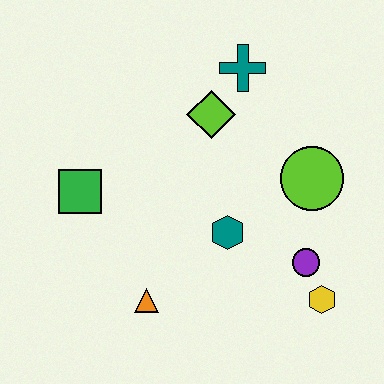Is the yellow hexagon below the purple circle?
Yes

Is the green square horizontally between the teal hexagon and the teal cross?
No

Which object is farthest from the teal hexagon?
The teal cross is farthest from the teal hexagon.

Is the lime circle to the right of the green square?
Yes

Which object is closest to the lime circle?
The purple circle is closest to the lime circle.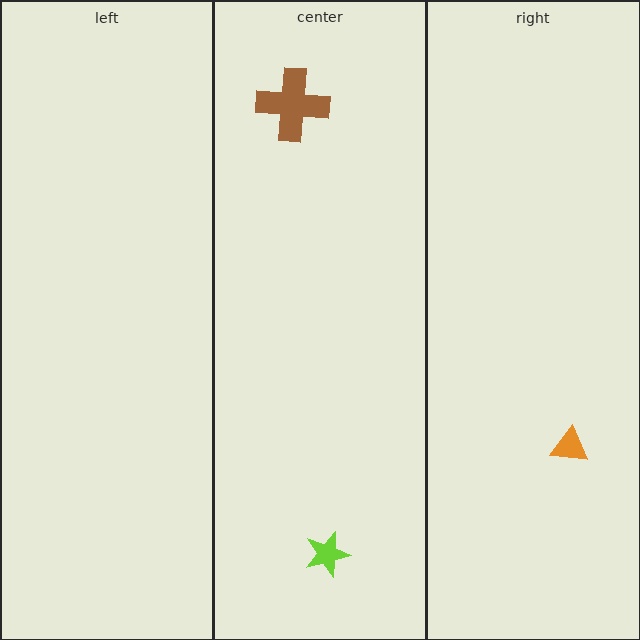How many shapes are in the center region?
2.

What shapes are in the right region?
The orange triangle.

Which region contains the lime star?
The center region.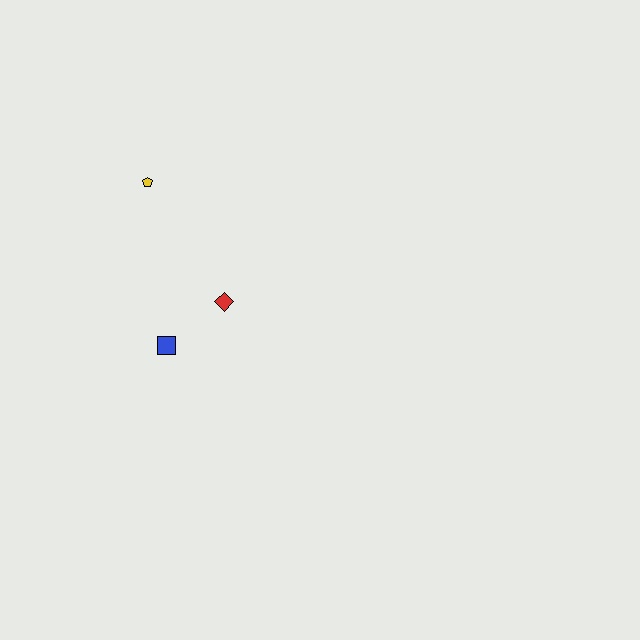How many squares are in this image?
There is 1 square.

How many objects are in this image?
There are 3 objects.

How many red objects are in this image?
There is 1 red object.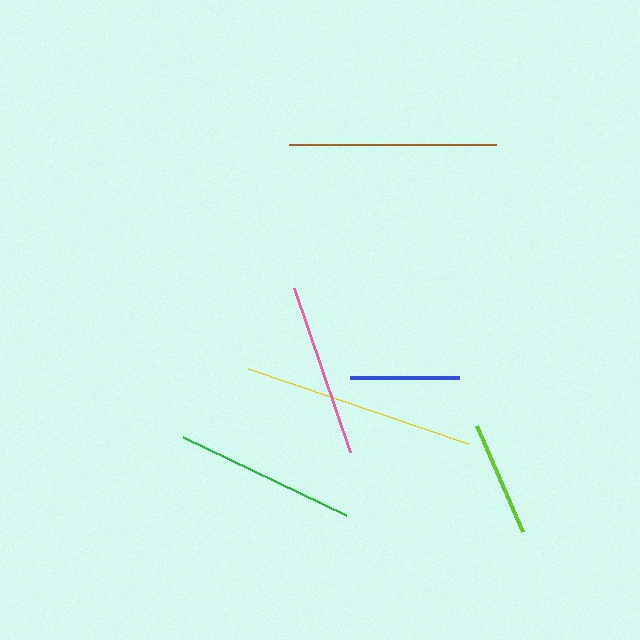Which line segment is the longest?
The yellow line is the longest at approximately 232 pixels.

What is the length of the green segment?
The green segment is approximately 180 pixels long.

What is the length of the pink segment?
The pink segment is approximately 174 pixels long.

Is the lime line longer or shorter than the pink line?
The pink line is longer than the lime line.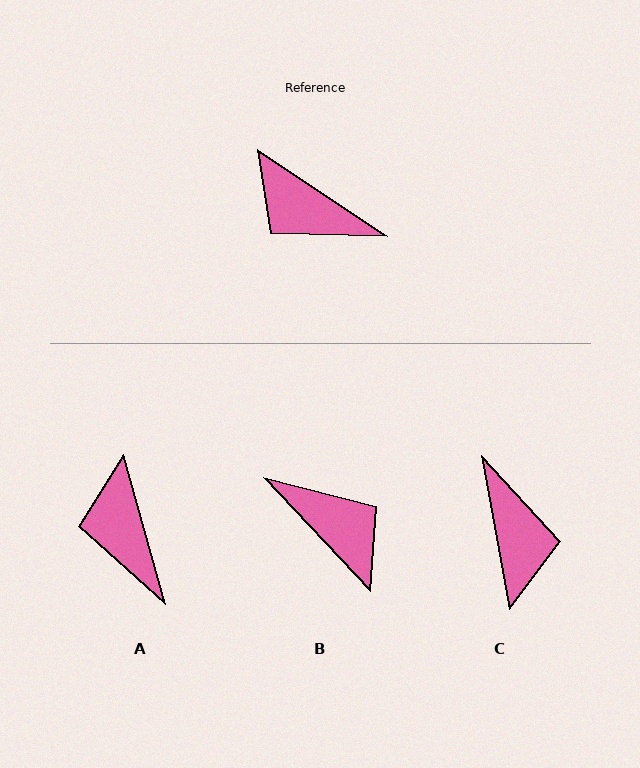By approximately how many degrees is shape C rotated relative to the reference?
Approximately 134 degrees counter-clockwise.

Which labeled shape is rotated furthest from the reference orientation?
B, about 167 degrees away.